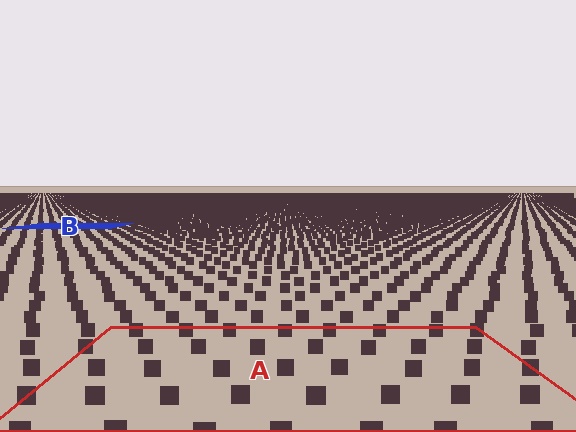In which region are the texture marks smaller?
The texture marks are smaller in region B, because it is farther away.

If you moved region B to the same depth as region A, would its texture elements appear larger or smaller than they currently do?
They would appear larger. At a closer depth, the same texture elements are projected at a bigger on-screen size.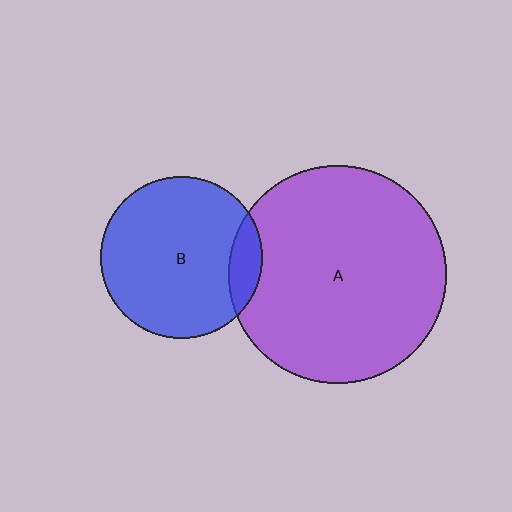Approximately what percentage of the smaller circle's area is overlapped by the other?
Approximately 10%.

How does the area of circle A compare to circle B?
Approximately 1.8 times.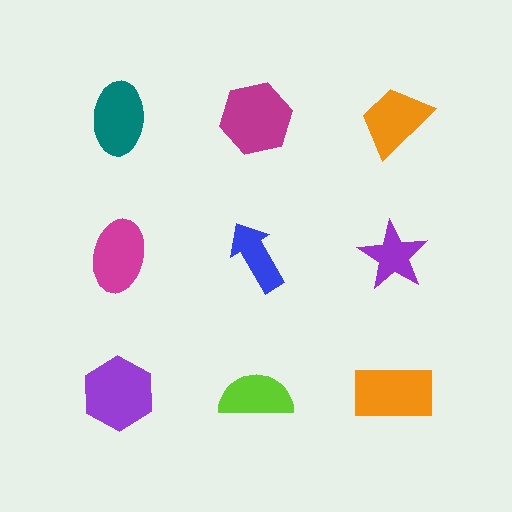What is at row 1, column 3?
An orange trapezoid.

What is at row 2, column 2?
A blue arrow.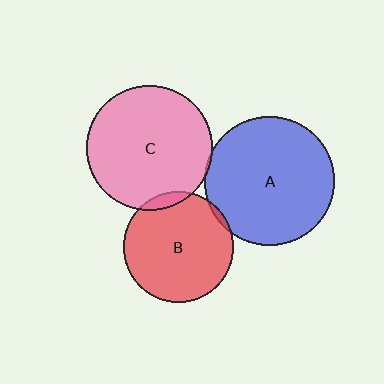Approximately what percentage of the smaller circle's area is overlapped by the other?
Approximately 5%.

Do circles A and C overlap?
Yes.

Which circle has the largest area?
Circle A (blue).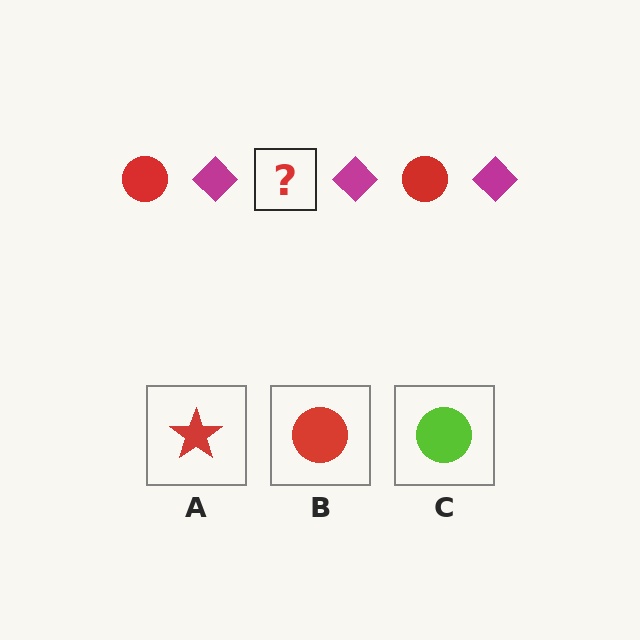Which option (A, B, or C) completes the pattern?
B.